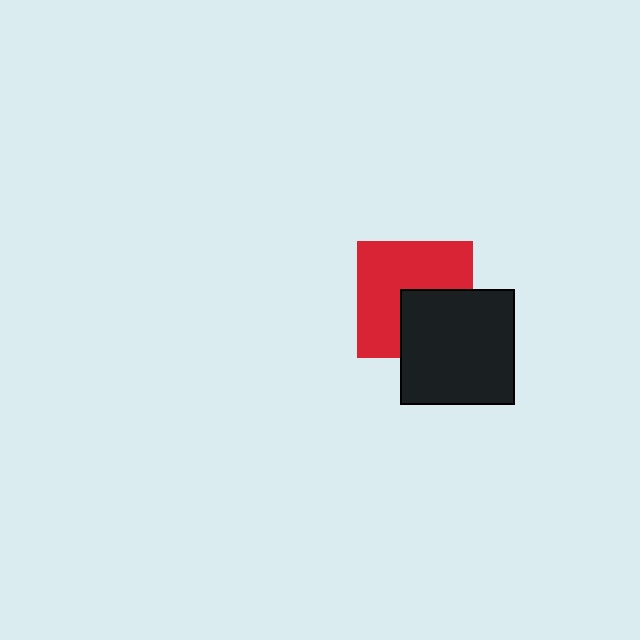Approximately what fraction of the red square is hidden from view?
Roughly 37% of the red square is hidden behind the black square.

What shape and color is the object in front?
The object in front is a black square.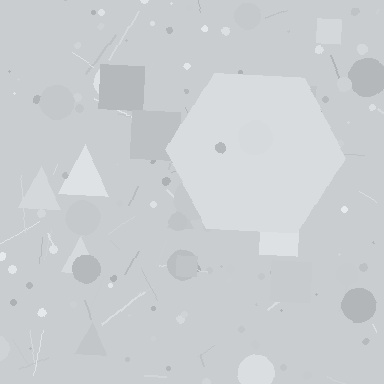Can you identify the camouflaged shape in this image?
The camouflaged shape is a hexagon.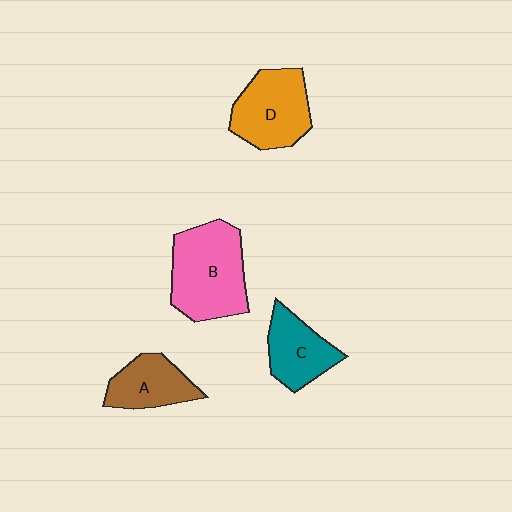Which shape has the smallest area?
Shape A (brown).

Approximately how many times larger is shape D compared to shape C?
Approximately 1.3 times.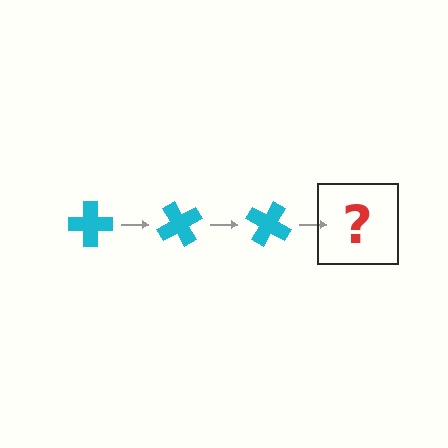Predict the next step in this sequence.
The next step is a cyan cross rotated 180 degrees.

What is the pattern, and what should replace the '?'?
The pattern is that the cross rotates 60 degrees each step. The '?' should be a cyan cross rotated 180 degrees.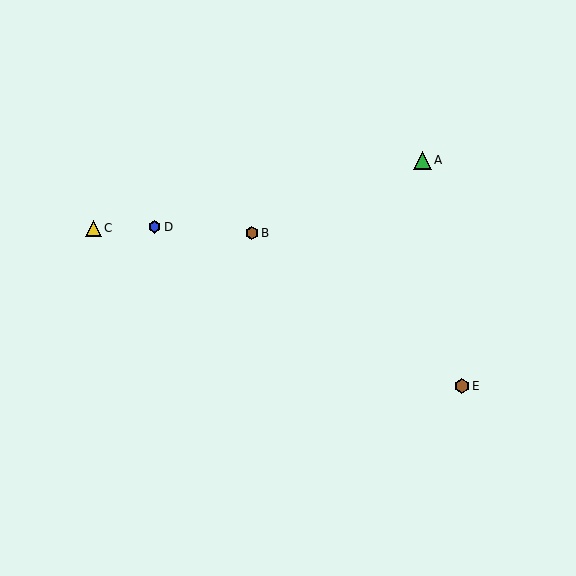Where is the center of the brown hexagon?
The center of the brown hexagon is at (462, 386).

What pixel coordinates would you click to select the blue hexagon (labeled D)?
Click at (154, 227) to select the blue hexagon D.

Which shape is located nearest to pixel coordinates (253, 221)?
The brown hexagon (labeled B) at (252, 233) is nearest to that location.